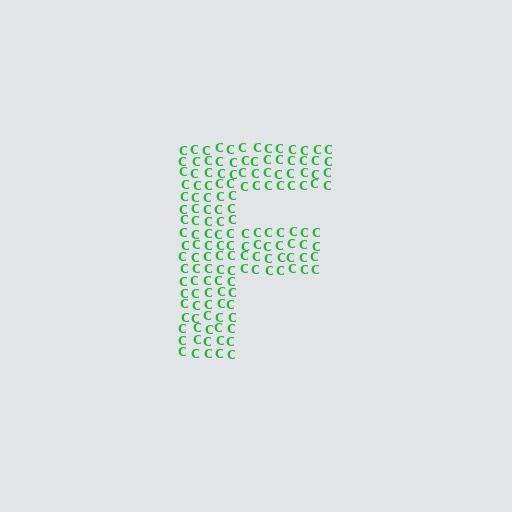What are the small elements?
The small elements are letter C's.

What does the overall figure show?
The overall figure shows the letter F.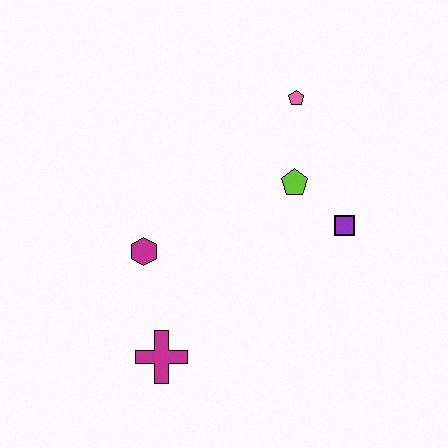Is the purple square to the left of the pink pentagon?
No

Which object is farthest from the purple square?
The magenta cross is farthest from the purple square.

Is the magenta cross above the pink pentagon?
No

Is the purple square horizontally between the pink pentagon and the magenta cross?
No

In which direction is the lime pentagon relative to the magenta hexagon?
The lime pentagon is to the right of the magenta hexagon.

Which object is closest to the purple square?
The lime pentagon is closest to the purple square.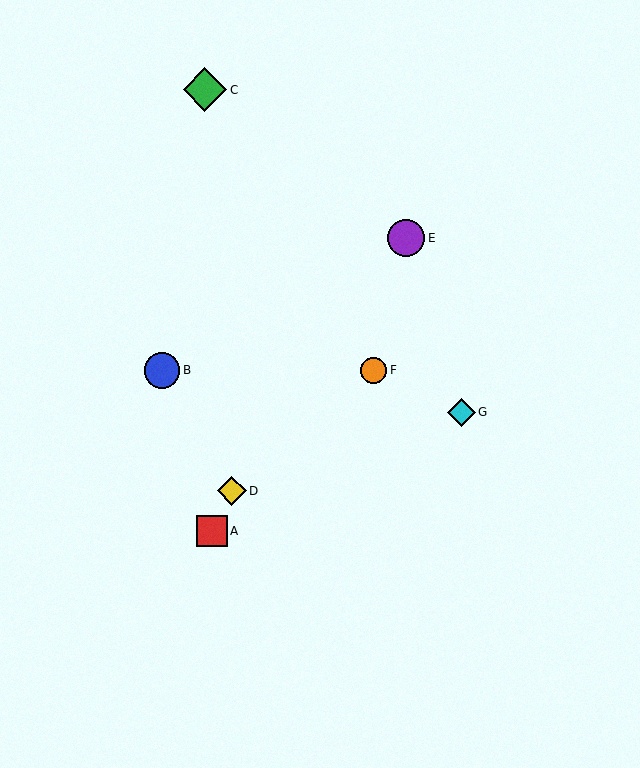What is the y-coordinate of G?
Object G is at y≈412.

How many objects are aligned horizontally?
2 objects (B, F) are aligned horizontally.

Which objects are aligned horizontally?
Objects B, F are aligned horizontally.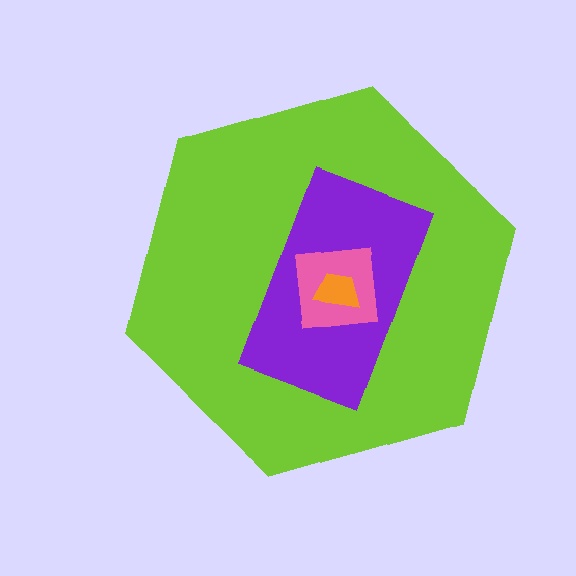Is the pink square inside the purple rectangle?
Yes.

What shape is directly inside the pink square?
The orange trapezoid.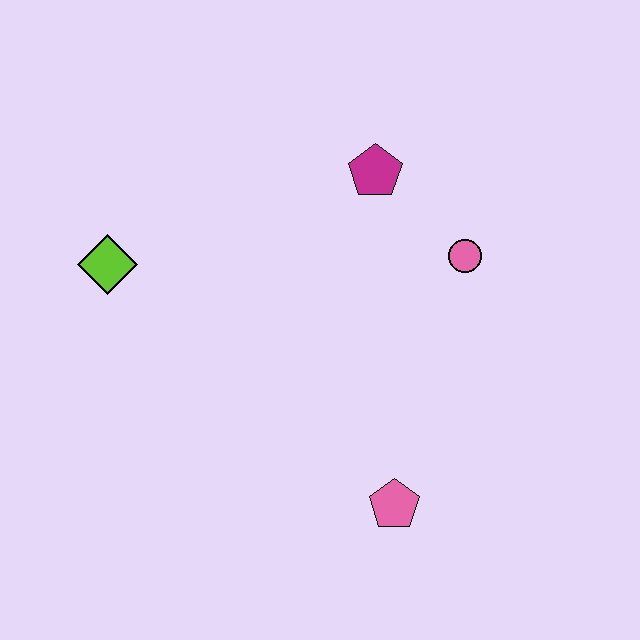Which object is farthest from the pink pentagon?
The lime diamond is farthest from the pink pentagon.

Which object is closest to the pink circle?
The magenta pentagon is closest to the pink circle.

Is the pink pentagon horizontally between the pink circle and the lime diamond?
Yes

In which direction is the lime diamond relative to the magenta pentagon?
The lime diamond is to the left of the magenta pentagon.